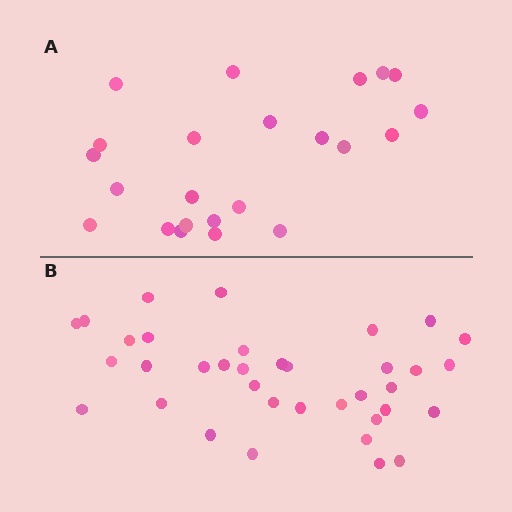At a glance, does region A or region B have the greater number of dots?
Region B (the bottom region) has more dots.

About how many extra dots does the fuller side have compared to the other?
Region B has approximately 15 more dots than region A.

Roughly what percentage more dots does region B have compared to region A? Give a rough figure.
About 55% more.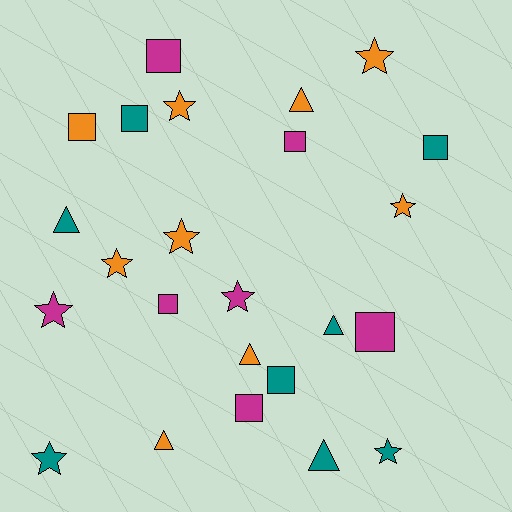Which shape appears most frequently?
Square, with 9 objects.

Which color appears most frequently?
Orange, with 9 objects.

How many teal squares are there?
There are 3 teal squares.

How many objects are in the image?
There are 24 objects.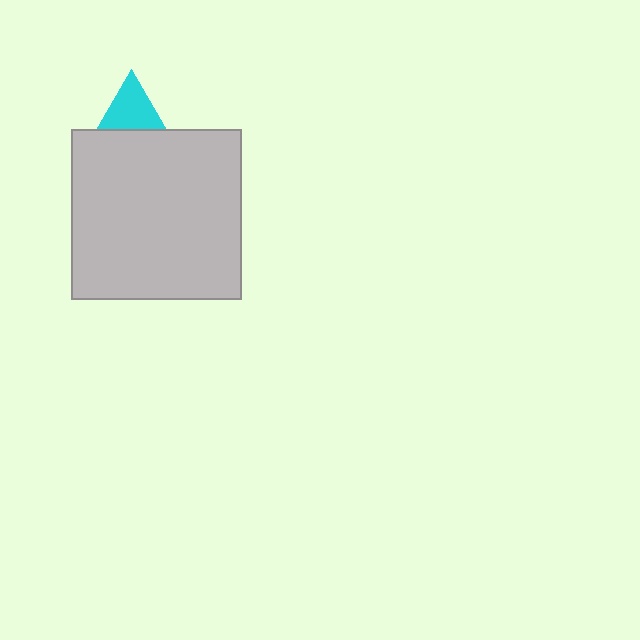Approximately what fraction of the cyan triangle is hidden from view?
Roughly 64% of the cyan triangle is hidden behind the light gray square.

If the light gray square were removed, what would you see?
You would see the complete cyan triangle.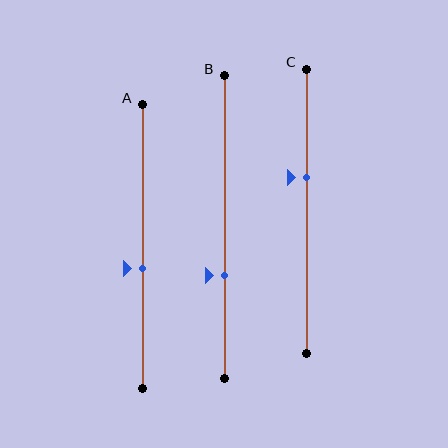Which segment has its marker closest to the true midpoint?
Segment A has its marker closest to the true midpoint.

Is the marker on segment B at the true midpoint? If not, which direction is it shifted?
No, the marker on segment B is shifted downward by about 16% of the segment length.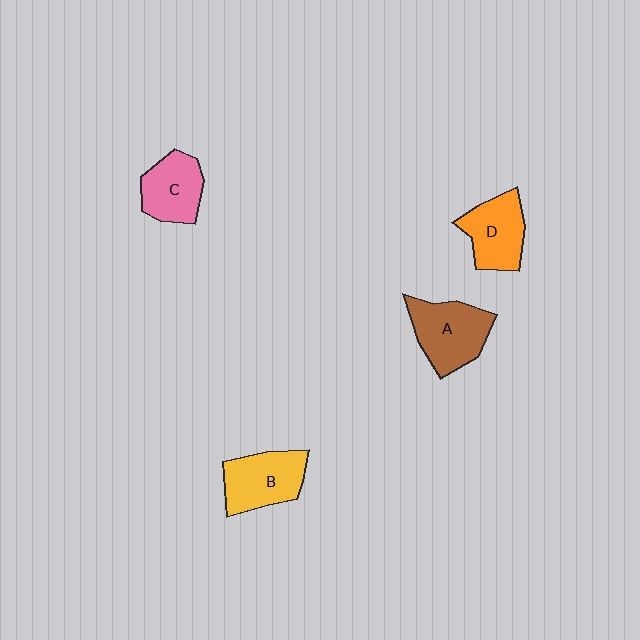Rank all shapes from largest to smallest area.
From largest to smallest: A (brown), B (yellow), D (orange), C (pink).